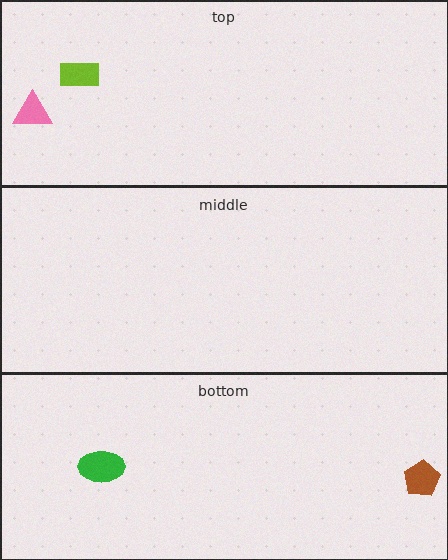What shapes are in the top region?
The lime rectangle, the pink triangle.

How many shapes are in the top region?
2.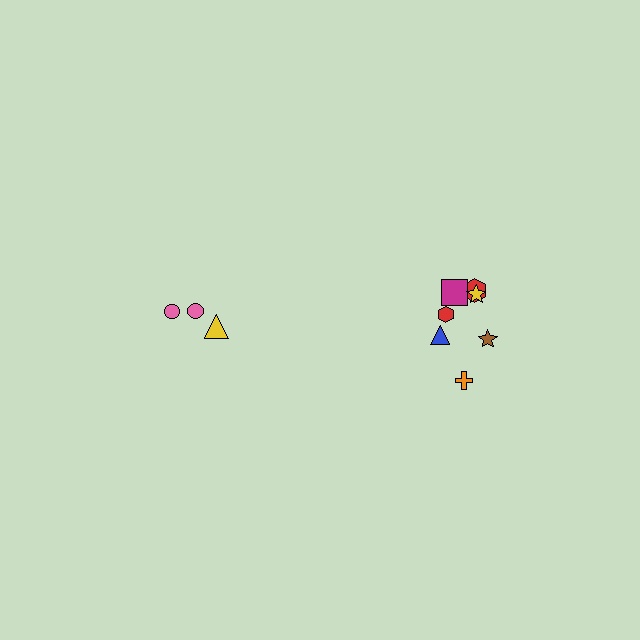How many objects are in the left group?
There are 3 objects.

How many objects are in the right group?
There are 7 objects.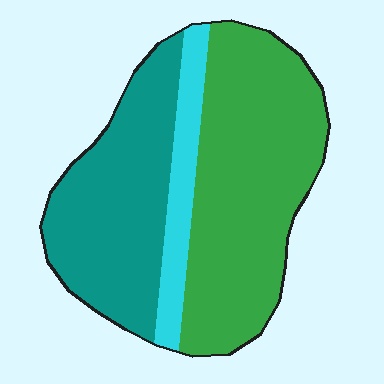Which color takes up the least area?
Cyan, at roughly 10%.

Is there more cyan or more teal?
Teal.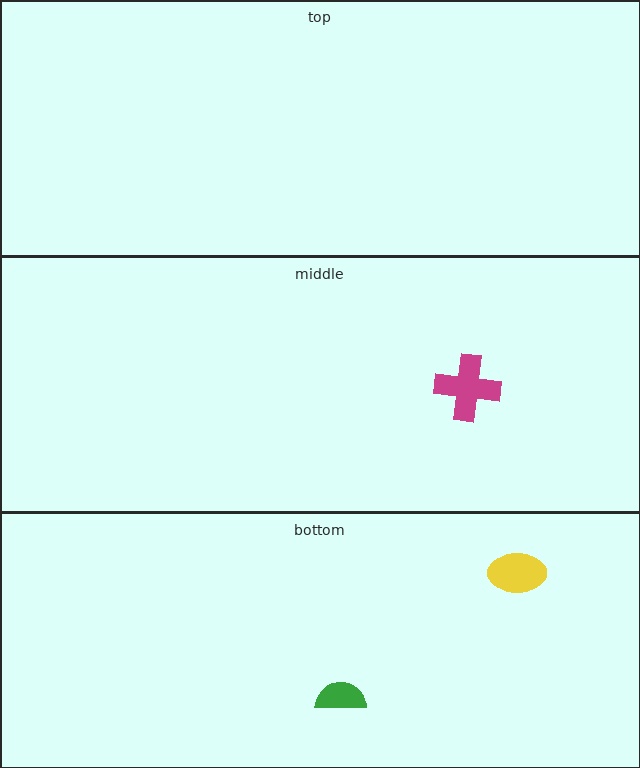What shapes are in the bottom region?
The green semicircle, the yellow ellipse.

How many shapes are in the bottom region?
2.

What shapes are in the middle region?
The magenta cross.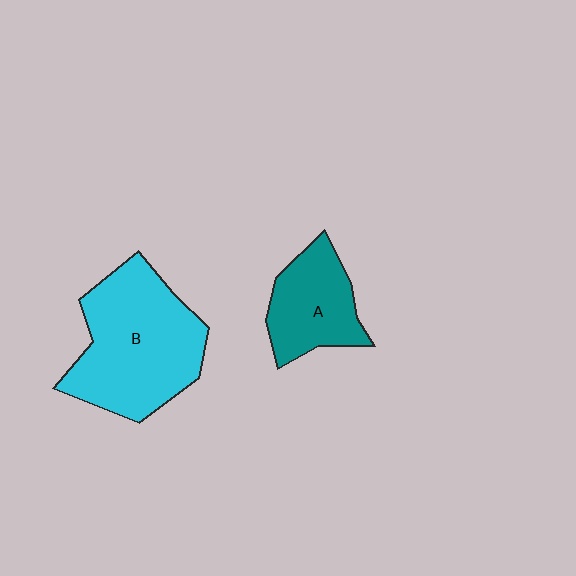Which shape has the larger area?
Shape B (cyan).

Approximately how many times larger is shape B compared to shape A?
Approximately 1.8 times.